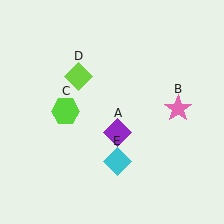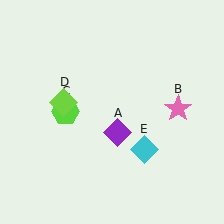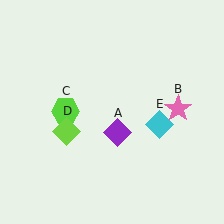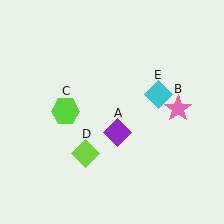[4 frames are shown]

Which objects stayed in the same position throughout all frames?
Purple diamond (object A) and pink star (object B) and lime hexagon (object C) remained stationary.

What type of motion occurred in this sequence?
The lime diamond (object D), cyan diamond (object E) rotated counterclockwise around the center of the scene.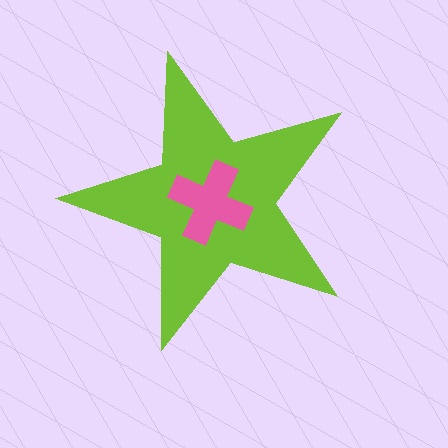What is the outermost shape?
The lime star.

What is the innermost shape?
The pink cross.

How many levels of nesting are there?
2.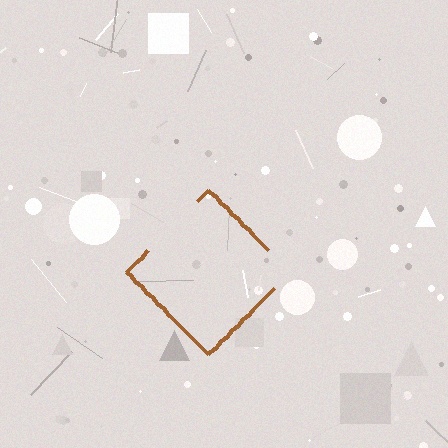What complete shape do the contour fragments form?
The contour fragments form a diamond.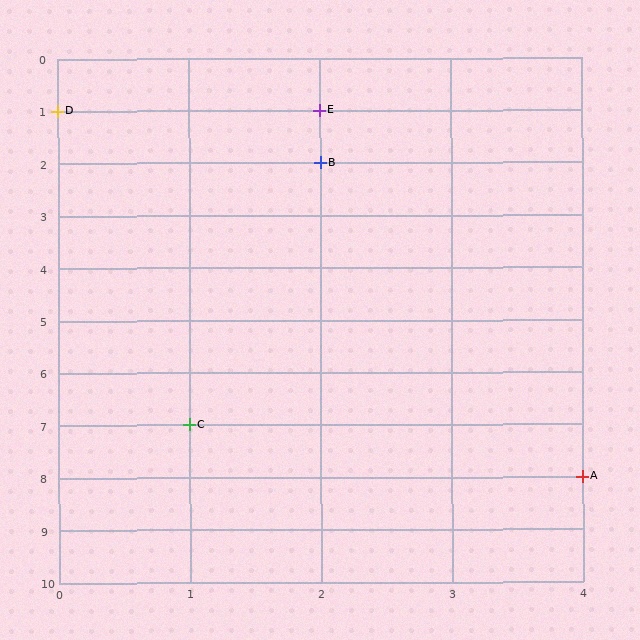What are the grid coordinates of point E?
Point E is at grid coordinates (2, 1).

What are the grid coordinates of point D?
Point D is at grid coordinates (0, 1).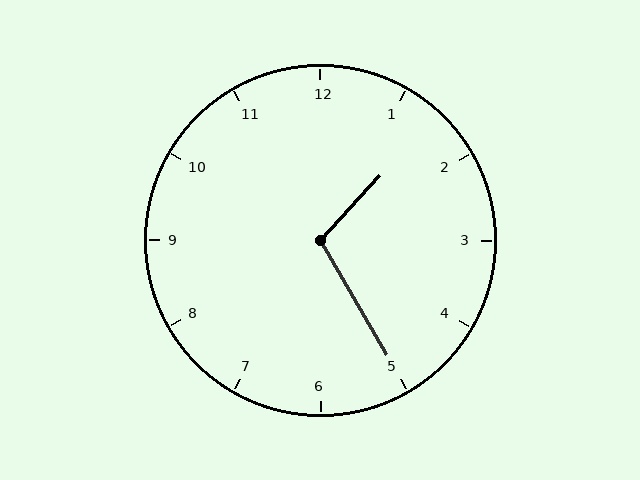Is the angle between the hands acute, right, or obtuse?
It is obtuse.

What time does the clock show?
1:25.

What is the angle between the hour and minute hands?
Approximately 108 degrees.